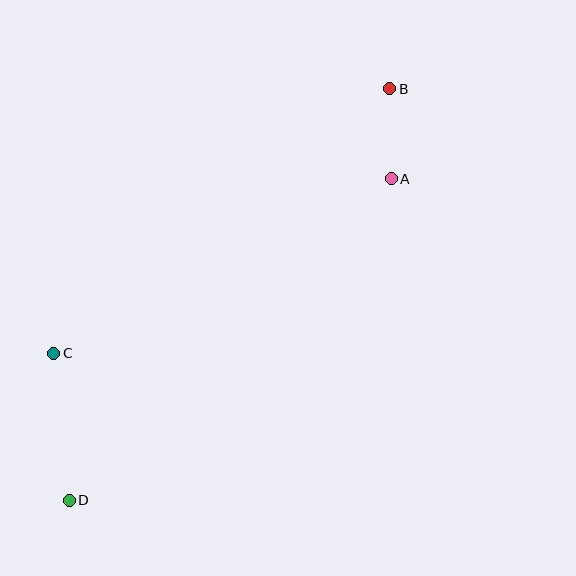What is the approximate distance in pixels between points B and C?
The distance between B and C is approximately 428 pixels.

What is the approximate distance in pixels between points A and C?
The distance between A and C is approximately 380 pixels.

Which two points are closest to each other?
Points A and B are closest to each other.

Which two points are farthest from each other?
Points B and D are farthest from each other.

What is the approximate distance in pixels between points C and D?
The distance between C and D is approximately 148 pixels.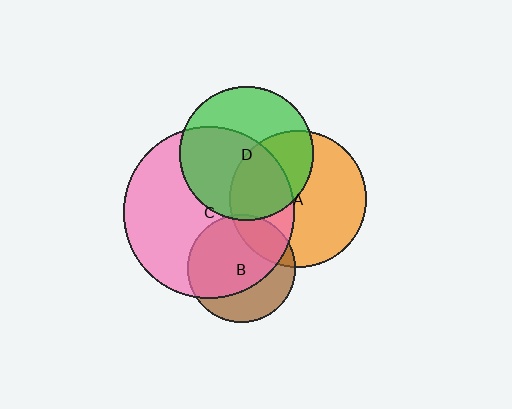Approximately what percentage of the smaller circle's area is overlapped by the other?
Approximately 65%.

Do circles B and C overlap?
Yes.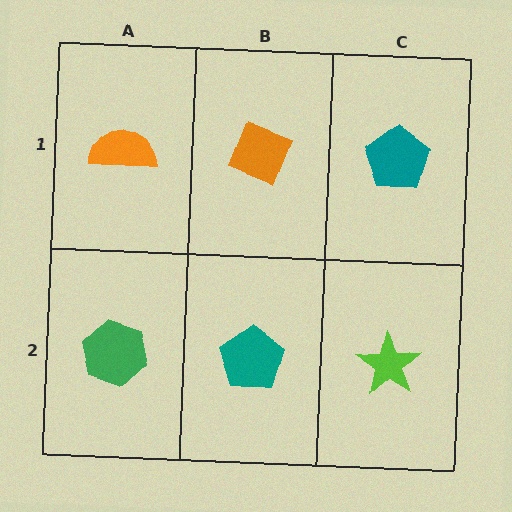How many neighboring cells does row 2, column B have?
3.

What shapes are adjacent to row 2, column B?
An orange diamond (row 1, column B), a green hexagon (row 2, column A), a lime star (row 2, column C).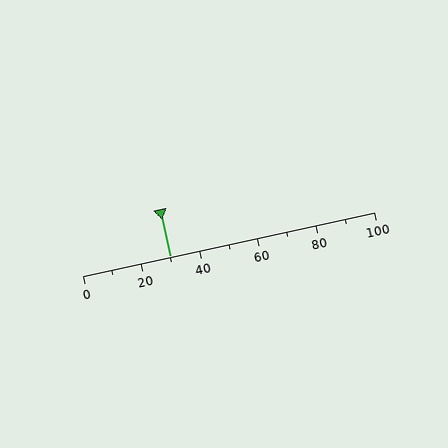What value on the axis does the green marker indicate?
The marker indicates approximately 30.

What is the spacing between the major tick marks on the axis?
The major ticks are spaced 20 apart.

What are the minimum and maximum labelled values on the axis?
The axis runs from 0 to 100.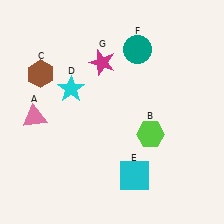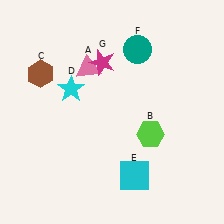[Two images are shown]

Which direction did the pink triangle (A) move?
The pink triangle (A) moved right.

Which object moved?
The pink triangle (A) moved right.